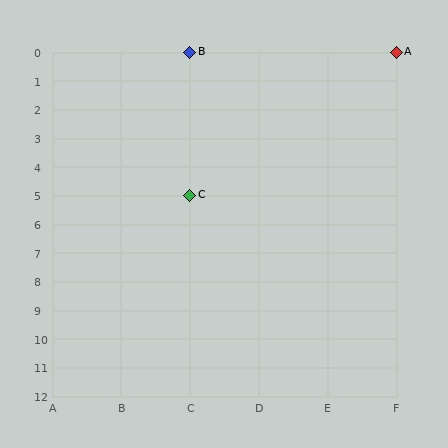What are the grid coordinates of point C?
Point C is at grid coordinates (C, 5).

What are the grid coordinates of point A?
Point A is at grid coordinates (F, 0).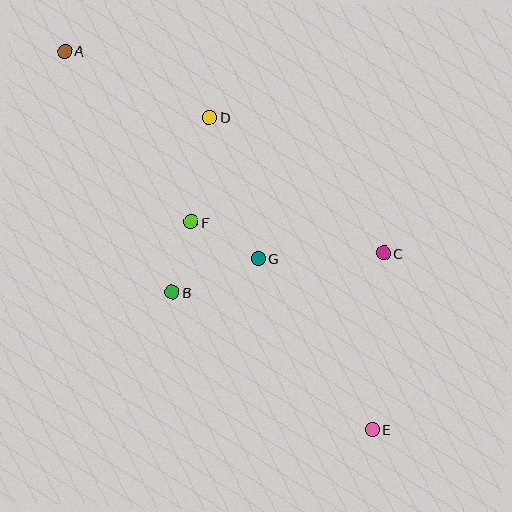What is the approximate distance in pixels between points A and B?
The distance between A and B is approximately 264 pixels.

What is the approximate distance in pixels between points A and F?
The distance between A and F is approximately 212 pixels.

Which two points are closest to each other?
Points B and F are closest to each other.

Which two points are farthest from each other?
Points A and E are farthest from each other.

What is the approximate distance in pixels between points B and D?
The distance between B and D is approximately 179 pixels.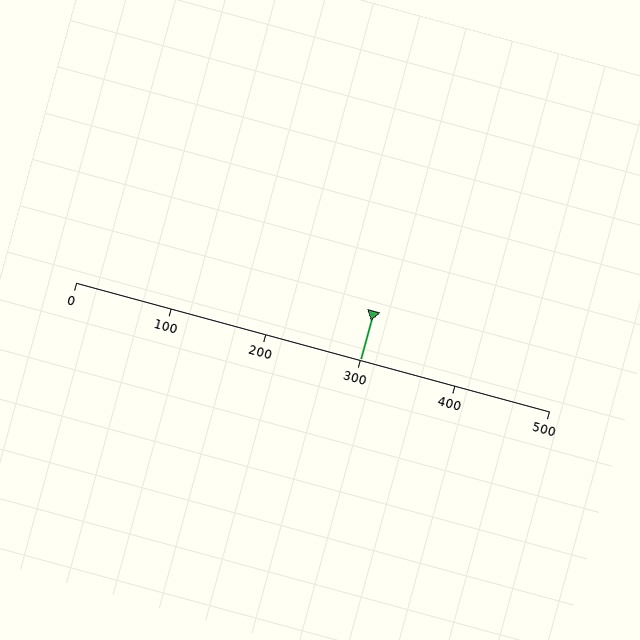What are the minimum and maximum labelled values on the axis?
The axis runs from 0 to 500.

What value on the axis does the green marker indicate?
The marker indicates approximately 300.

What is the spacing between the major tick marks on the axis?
The major ticks are spaced 100 apart.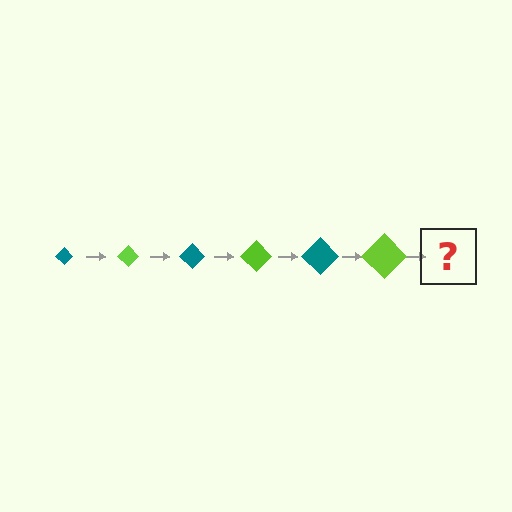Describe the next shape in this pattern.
It should be a teal diamond, larger than the previous one.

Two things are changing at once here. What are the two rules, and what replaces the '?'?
The two rules are that the diamond grows larger each step and the color cycles through teal and lime. The '?' should be a teal diamond, larger than the previous one.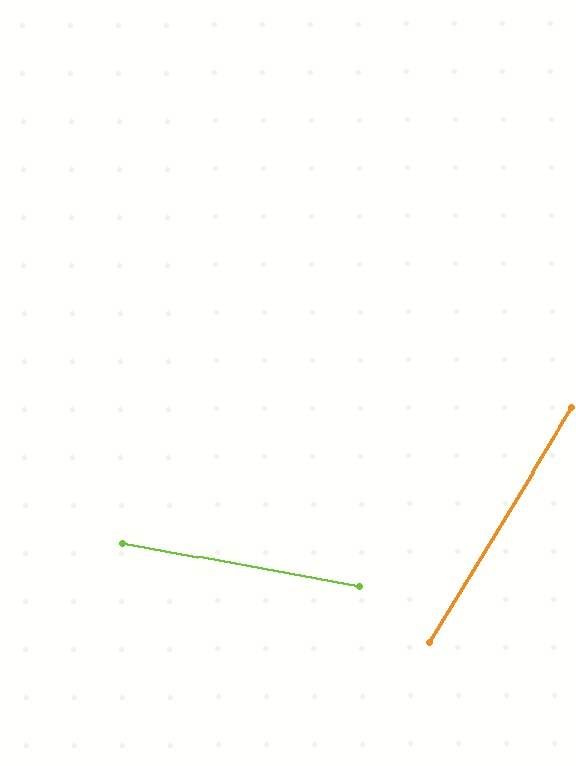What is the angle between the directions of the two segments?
Approximately 69 degrees.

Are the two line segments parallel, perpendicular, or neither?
Neither parallel nor perpendicular — they differ by about 69°.